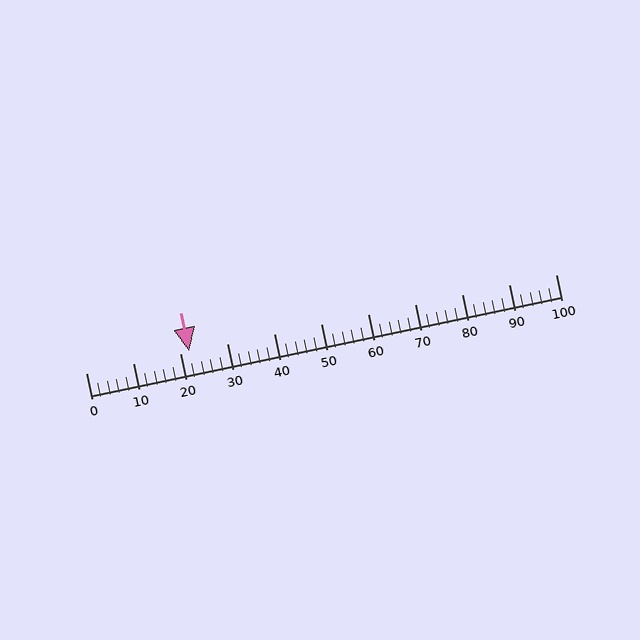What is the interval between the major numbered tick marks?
The major tick marks are spaced 10 units apart.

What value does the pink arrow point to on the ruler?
The pink arrow points to approximately 22.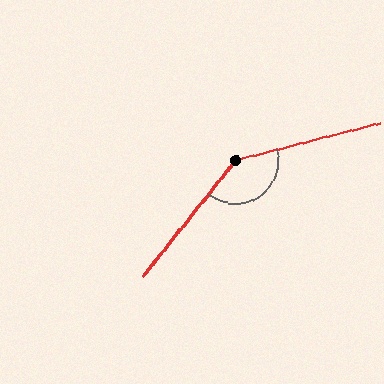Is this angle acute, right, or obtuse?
It is obtuse.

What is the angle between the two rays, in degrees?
Approximately 143 degrees.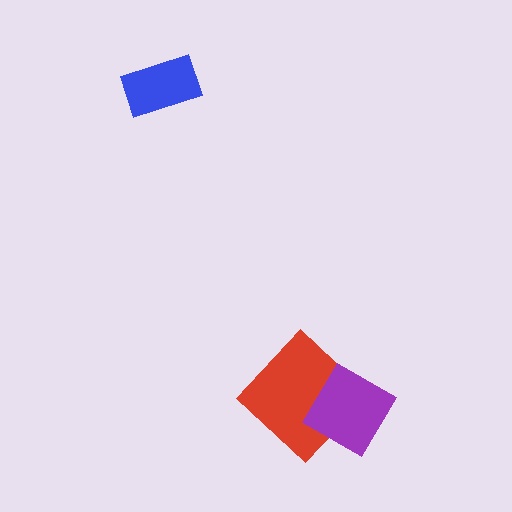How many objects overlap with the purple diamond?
1 object overlaps with the purple diamond.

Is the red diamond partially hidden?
Yes, it is partially covered by another shape.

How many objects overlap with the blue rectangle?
0 objects overlap with the blue rectangle.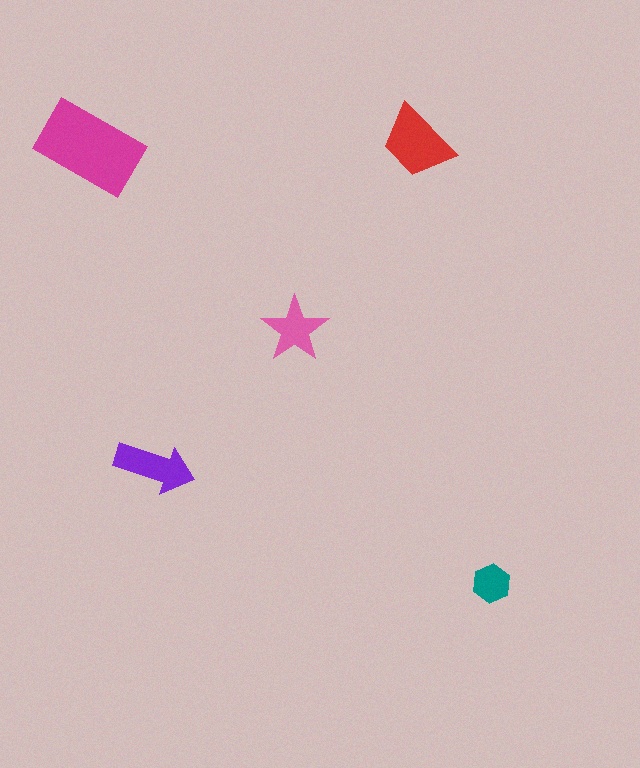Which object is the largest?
The magenta rectangle.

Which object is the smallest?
The teal hexagon.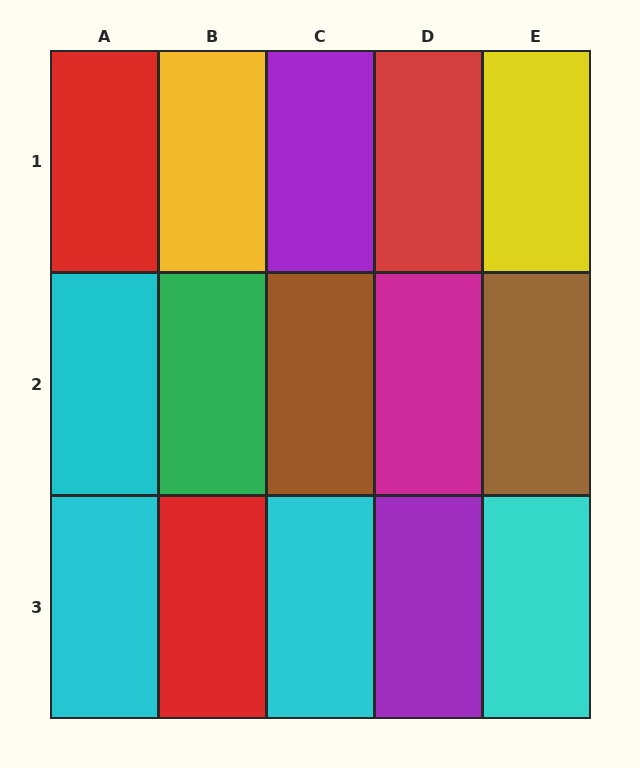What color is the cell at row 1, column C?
Purple.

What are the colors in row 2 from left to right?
Cyan, green, brown, magenta, brown.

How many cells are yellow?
2 cells are yellow.